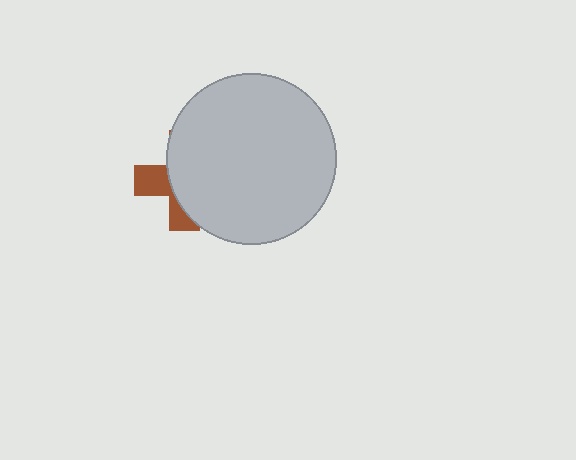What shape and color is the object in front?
The object in front is a light gray circle.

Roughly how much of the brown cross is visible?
A small part of it is visible (roughly 32%).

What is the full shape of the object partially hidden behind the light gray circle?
The partially hidden object is a brown cross.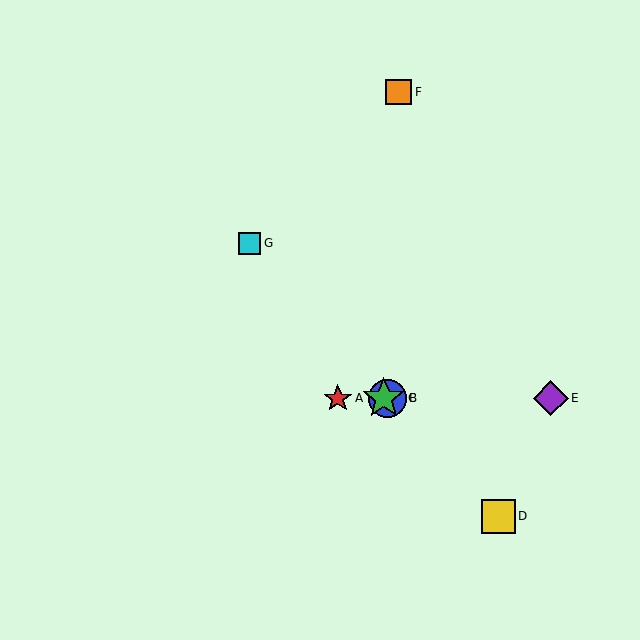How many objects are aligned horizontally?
4 objects (A, B, C, E) are aligned horizontally.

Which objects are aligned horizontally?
Objects A, B, C, E are aligned horizontally.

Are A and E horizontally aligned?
Yes, both are at y≈398.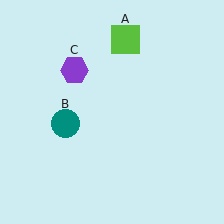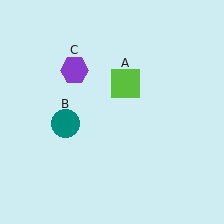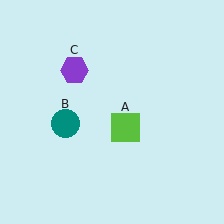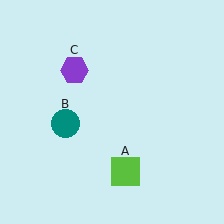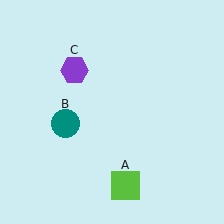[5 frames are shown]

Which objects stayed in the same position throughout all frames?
Teal circle (object B) and purple hexagon (object C) remained stationary.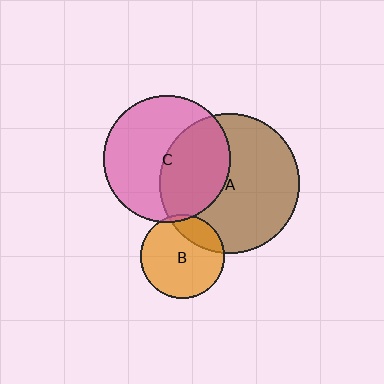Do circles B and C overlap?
Yes.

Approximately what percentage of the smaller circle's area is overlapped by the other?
Approximately 5%.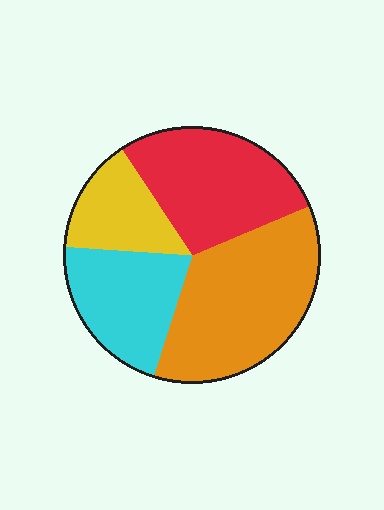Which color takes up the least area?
Yellow, at roughly 15%.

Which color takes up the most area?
Orange, at roughly 35%.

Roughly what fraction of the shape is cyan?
Cyan takes up between a sixth and a third of the shape.